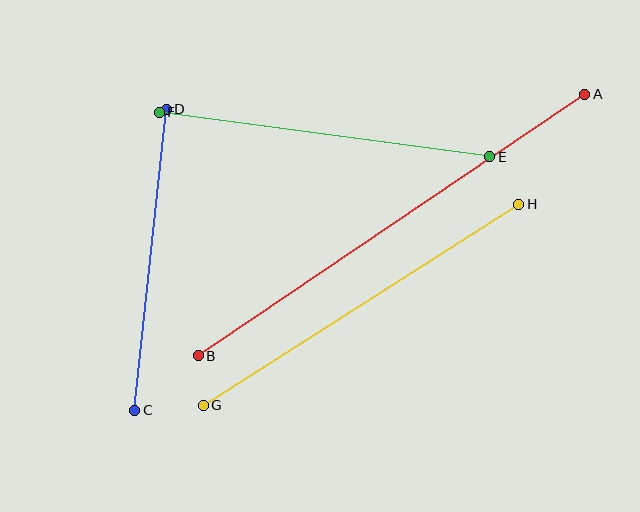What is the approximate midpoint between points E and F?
The midpoint is at approximately (324, 135) pixels.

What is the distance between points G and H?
The distance is approximately 374 pixels.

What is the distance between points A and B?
The distance is approximately 467 pixels.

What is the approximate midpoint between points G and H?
The midpoint is at approximately (361, 305) pixels.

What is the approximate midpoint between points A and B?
The midpoint is at approximately (391, 225) pixels.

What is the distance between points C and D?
The distance is approximately 302 pixels.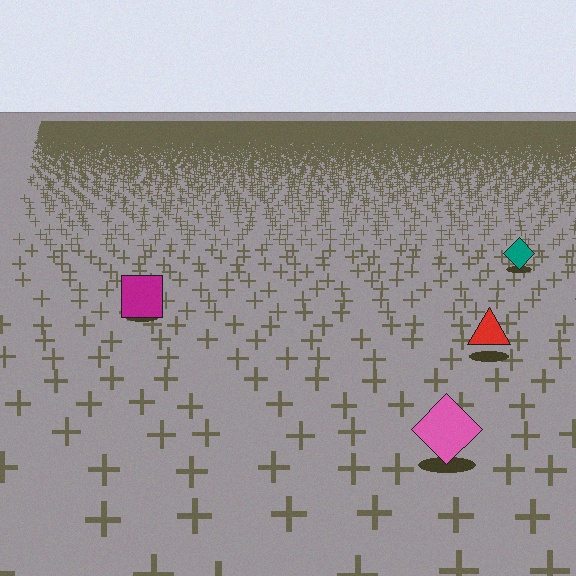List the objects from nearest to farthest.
From nearest to farthest: the pink diamond, the red triangle, the magenta square, the teal diamond.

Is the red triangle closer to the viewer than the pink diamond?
No. The pink diamond is closer — you can tell from the texture gradient: the ground texture is coarser near it.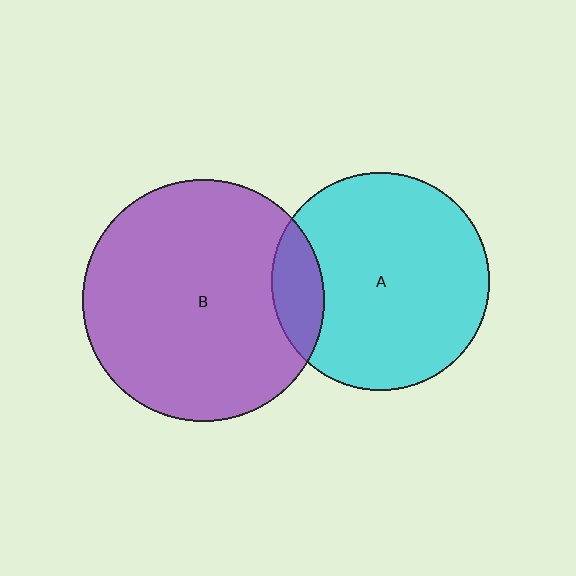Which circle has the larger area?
Circle B (purple).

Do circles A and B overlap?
Yes.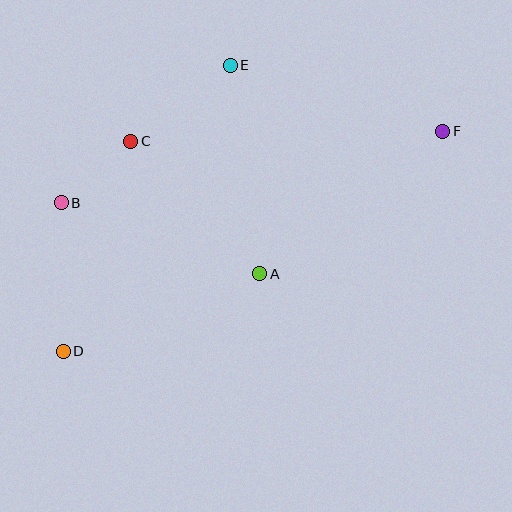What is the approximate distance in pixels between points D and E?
The distance between D and E is approximately 331 pixels.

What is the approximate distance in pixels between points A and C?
The distance between A and C is approximately 185 pixels.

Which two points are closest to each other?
Points B and C are closest to each other.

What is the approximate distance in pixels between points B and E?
The distance between B and E is approximately 218 pixels.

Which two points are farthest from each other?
Points D and F are farthest from each other.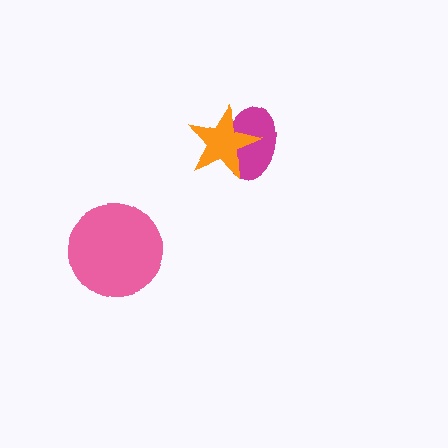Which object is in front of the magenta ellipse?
The orange star is in front of the magenta ellipse.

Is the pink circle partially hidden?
No, no other shape covers it.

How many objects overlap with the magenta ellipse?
1 object overlaps with the magenta ellipse.